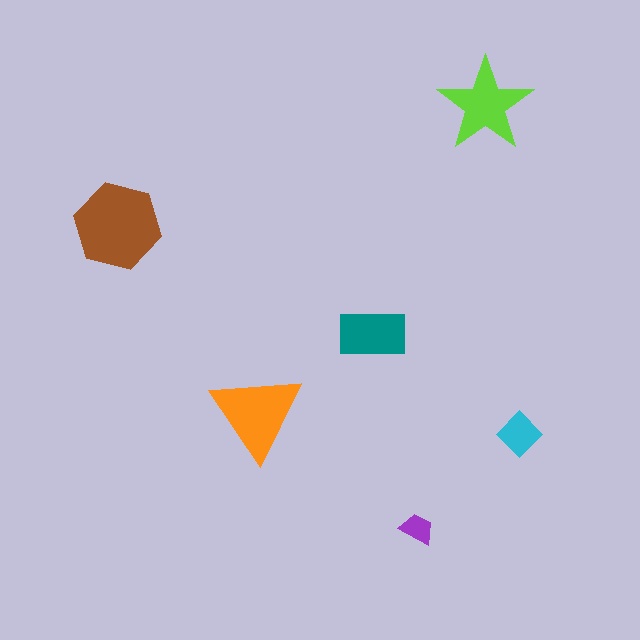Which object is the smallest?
The purple trapezoid.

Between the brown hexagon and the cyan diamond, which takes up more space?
The brown hexagon.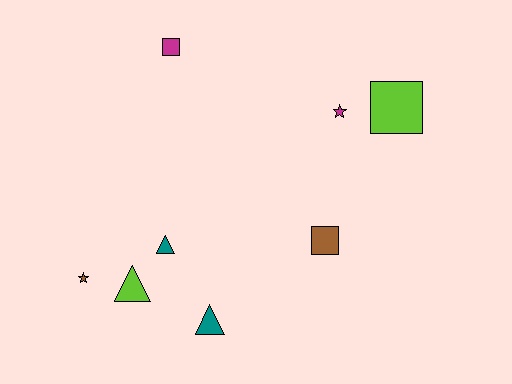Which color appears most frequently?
Magenta, with 2 objects.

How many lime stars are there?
There are no lime stars.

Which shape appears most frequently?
Triangle, with 3 objects.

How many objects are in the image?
There are 8 objects.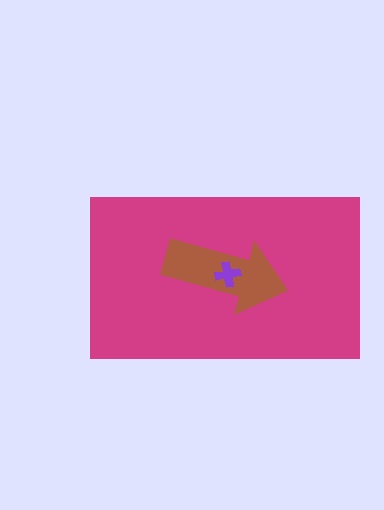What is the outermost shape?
The magenta rectangle.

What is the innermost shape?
The purple cross.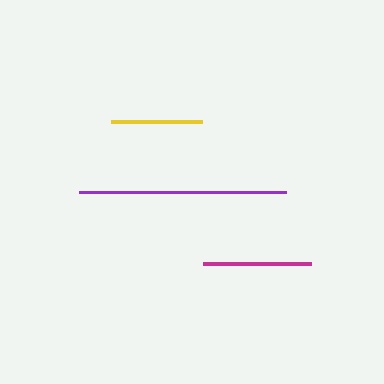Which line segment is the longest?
The purple line is the longest at approximately 207 pixels.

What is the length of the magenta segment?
The magenta segment is approximately 108 pixels long.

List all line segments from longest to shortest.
From longest to shortest: purple, magenta, yellow.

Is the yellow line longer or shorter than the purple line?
The purple line is longer than the yellow line.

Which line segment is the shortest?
The yellow line is the shortest at approximately 91 pixels.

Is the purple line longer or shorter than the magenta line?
The purple line is longer than the magenta line.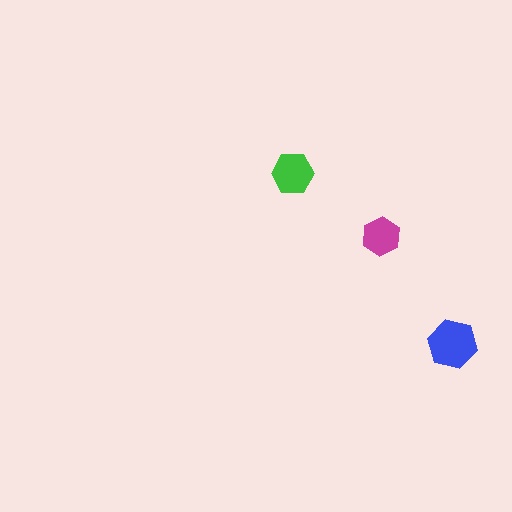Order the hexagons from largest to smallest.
the blue one, the green one, the magenta one.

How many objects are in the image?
There are 3 objects in the image.